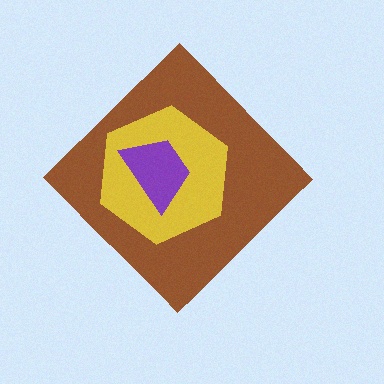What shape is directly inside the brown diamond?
The yellow hexagon.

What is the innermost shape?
The purple trapezoid.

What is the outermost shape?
The brown diamond.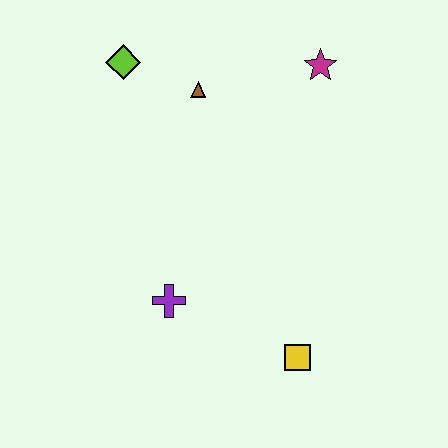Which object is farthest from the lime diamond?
The yellow square is farthest from the lime diamond.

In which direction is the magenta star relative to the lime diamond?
The magenta star is to the right of the lime diamond.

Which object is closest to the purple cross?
The yellow square is closest to the purple cross.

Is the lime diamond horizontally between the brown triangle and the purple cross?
No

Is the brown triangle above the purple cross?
Yes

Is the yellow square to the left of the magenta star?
Yes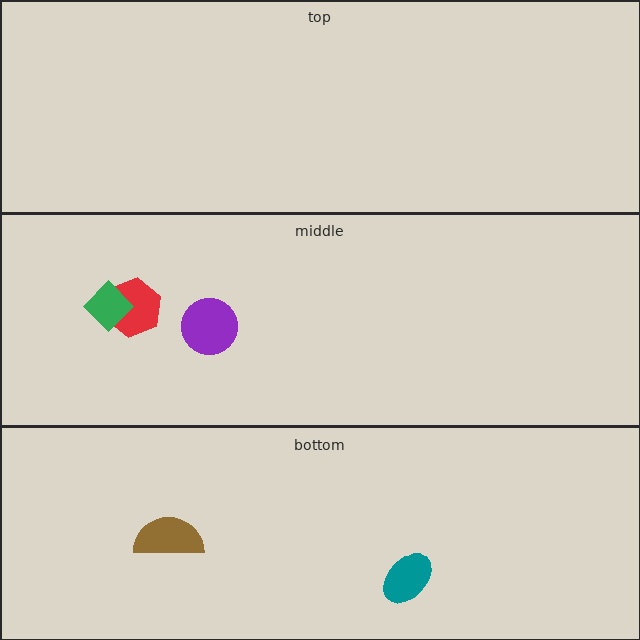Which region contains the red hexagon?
The middle region.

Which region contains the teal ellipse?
The bottom region.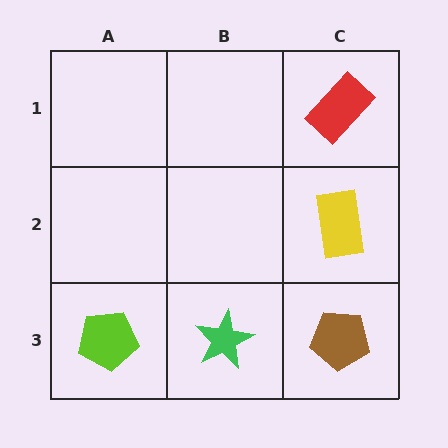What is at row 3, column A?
A lime pentagon.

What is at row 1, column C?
A red rectangle.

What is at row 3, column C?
A brown pentagon.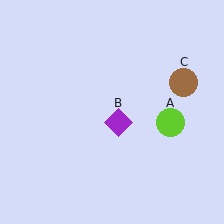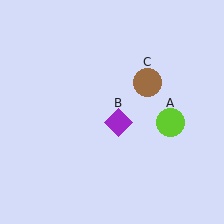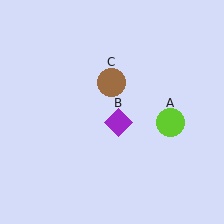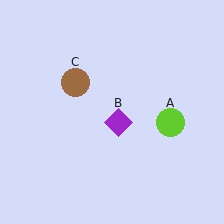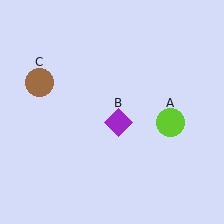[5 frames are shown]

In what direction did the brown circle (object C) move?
The brown circle (object C) moved left.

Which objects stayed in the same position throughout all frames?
Lime circle (object A) and purple diamond (object B) remained stationary.